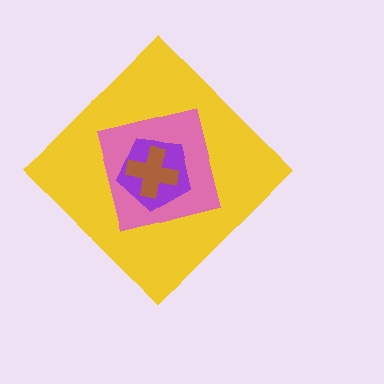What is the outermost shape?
The yellow diamond.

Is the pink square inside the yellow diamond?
Yes.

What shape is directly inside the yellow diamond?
The pink square.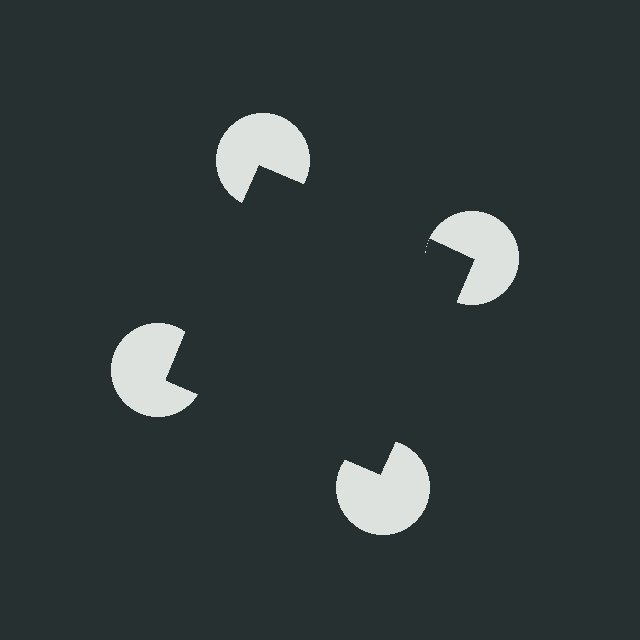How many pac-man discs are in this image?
There are 4 — one at each vertex of the illusory square.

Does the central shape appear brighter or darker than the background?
It typically appears slightly darker than the background, even though no actual brightness change is drawn.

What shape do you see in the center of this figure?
An illusory square — its edges are inferred from the aligned wedge cuts in the pac-man discs, not physically drawn.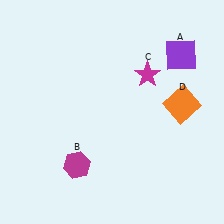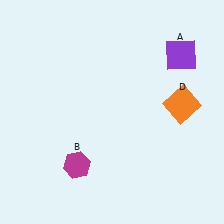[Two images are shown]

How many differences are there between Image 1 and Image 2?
There is 1 difference between the two images.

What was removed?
The magenta star (C) was removed in Image 2.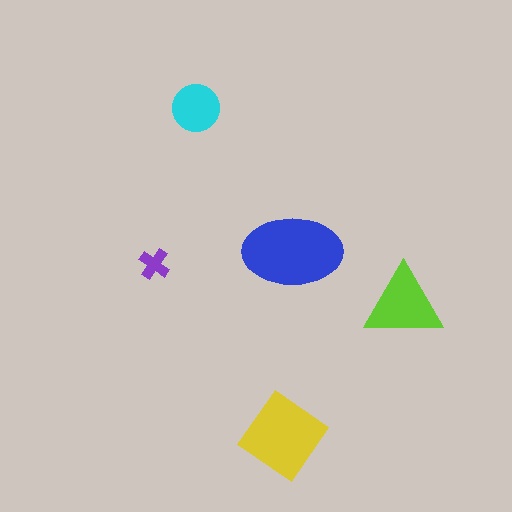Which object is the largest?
The blue ellipse.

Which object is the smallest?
The purple cross.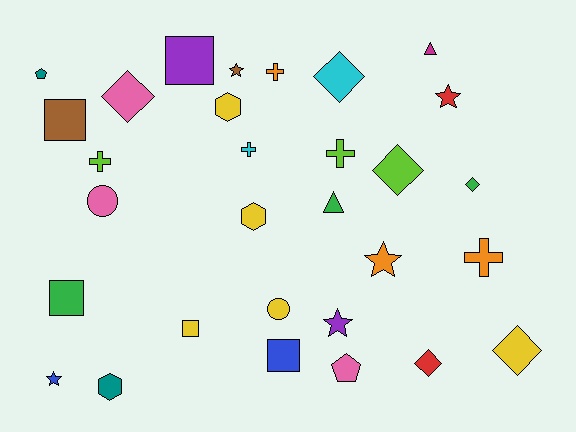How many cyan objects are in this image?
There are 2 cyan objects.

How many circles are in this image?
There are 2 circles.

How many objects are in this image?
There are 30 objects.